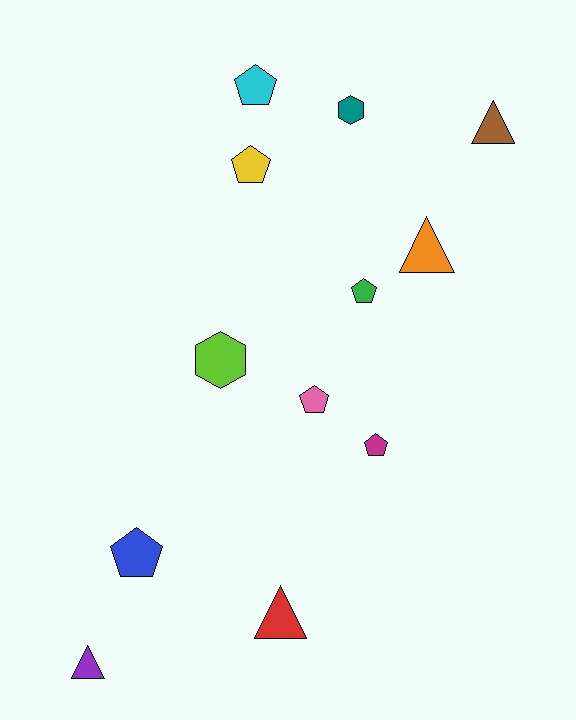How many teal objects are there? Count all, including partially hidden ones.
There is 1 teal object.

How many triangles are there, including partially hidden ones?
There are 4 triangles.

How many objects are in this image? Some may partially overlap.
There are 12 objects.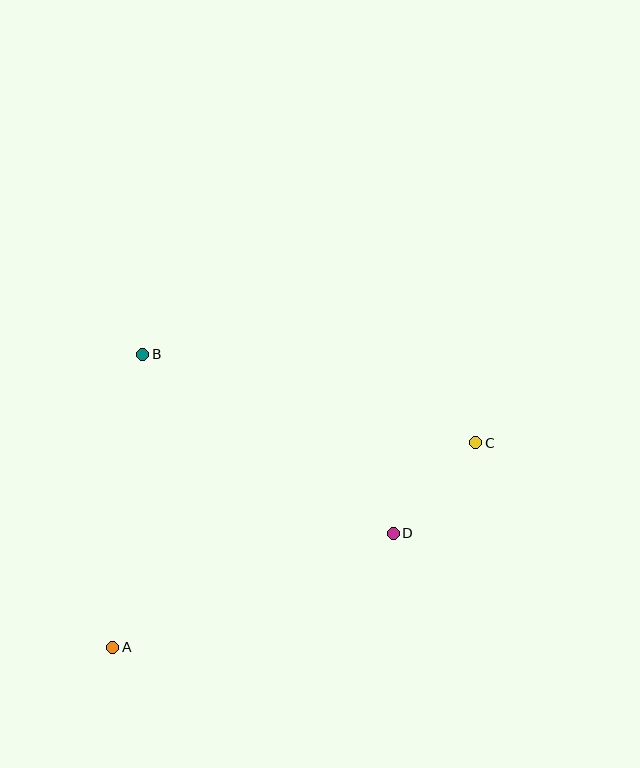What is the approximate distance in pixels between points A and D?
The distance between A and D is approximately 302 pixels.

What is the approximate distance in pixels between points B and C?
The distance between B and C is approximately 345 pixels.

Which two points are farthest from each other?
Points A and C are farthest from each other.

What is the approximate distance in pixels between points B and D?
The distance between B and D is approximately 308 pixels.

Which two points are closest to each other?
Points C and D are closest to each other.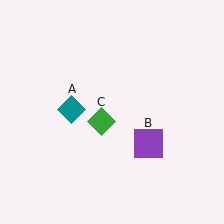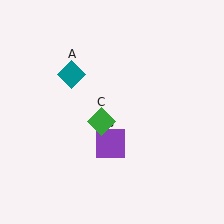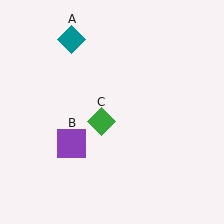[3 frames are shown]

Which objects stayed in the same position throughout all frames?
Green diamond (object C) remained stationary.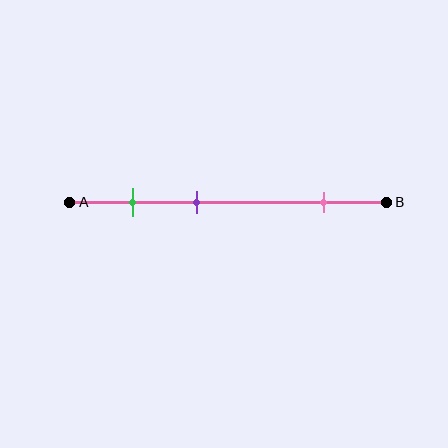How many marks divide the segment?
There are 3 marks dividing the segment.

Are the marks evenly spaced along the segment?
No, the marks are not evenly spaced.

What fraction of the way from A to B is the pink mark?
The pink mark is approximately 80% (0.8) of the way from A to B.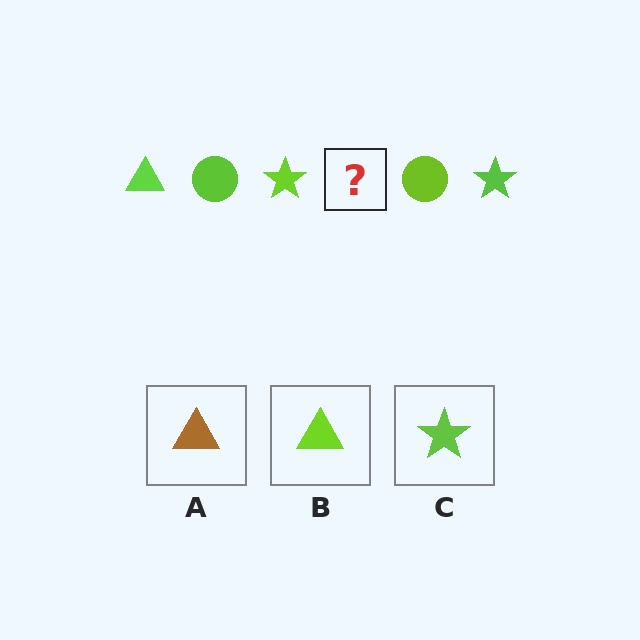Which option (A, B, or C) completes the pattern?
B.